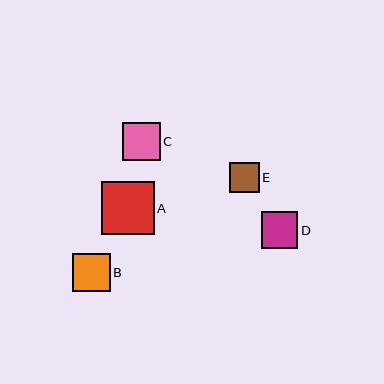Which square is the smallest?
Square E is the smallest with a size of approximately 30 pixels.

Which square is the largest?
Square A is the largest with a size of approximately 53 pixels.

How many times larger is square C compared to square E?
Square C is approximately 1.3 times the size of square E.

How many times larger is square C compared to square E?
Square C is approximately 1.3 times the size of square E.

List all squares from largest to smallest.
From largest to smallest: A, C, B, D, E.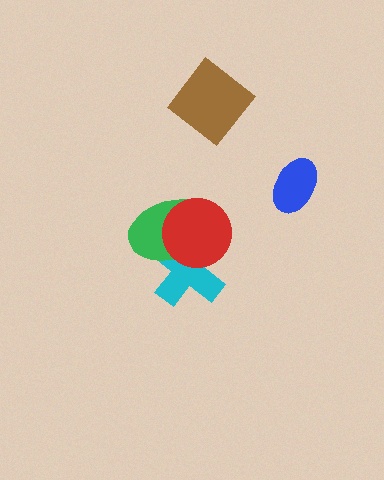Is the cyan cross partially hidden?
Yes, it is partially covered by another shape.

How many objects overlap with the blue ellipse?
0 objects overlap with the blue ellipse.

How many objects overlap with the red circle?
2 objects overlap with the red circle.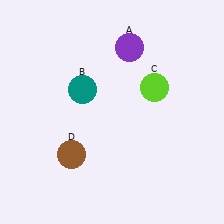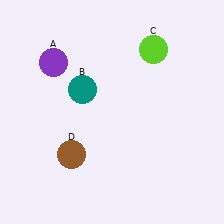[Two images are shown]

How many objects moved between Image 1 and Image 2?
2 objects moved between the two images.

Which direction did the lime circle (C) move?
The lime circle (C) moved up.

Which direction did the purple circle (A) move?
The purple circle (A) moved left.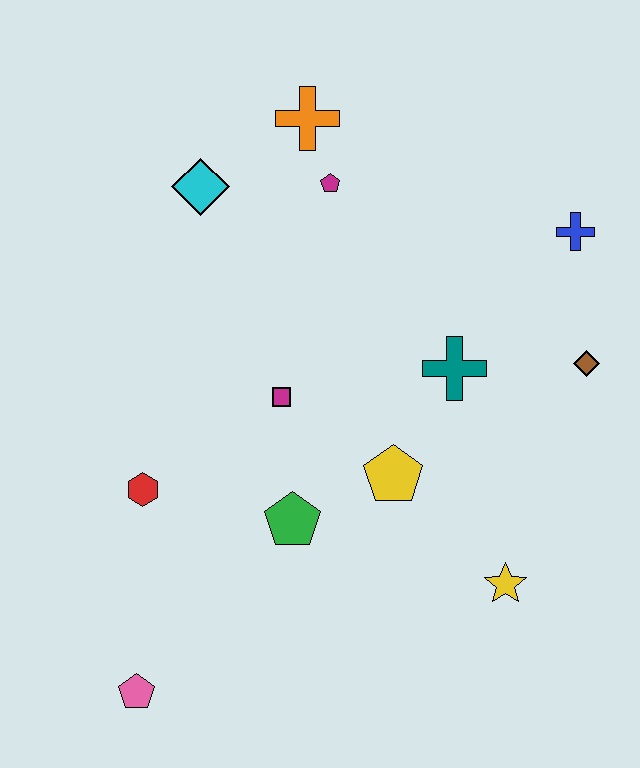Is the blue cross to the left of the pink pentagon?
No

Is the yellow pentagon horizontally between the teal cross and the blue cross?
No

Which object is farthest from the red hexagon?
The blue cross is farthest from the red hexagon.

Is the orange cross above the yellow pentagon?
Yes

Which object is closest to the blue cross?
The brown diamond is closest to the blue cross.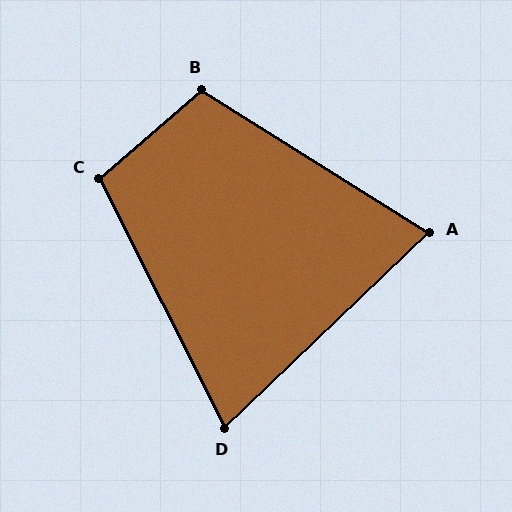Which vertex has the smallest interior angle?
D, at approximately 73 degrees.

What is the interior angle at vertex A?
Approximately 76 degrees (acute).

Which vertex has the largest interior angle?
B, at approximately 107 degrees.